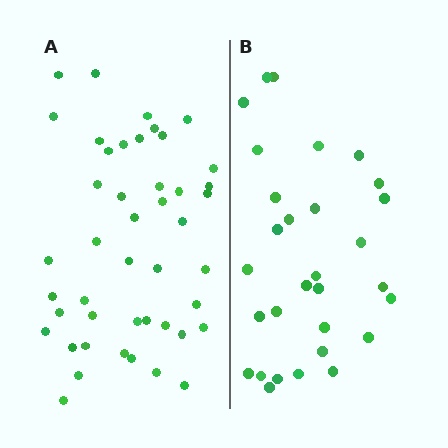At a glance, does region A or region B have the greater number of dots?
Region A (the left region) has more dots.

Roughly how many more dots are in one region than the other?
Region A has approximately 15 more dots than region B.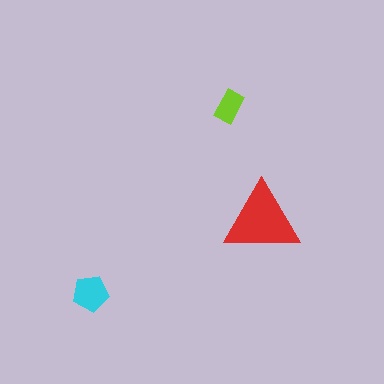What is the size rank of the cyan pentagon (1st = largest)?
2nd.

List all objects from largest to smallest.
The red triangle, the cyan pentagon, the lime rectangle.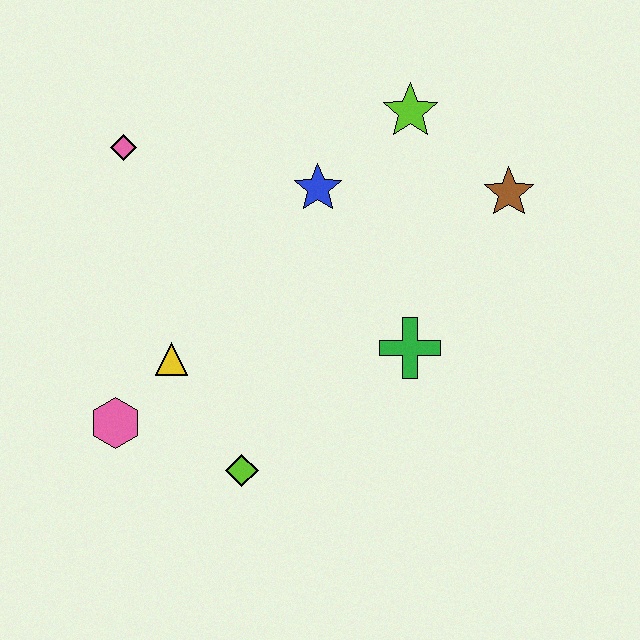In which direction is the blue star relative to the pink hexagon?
The blue star is above the pink hexagon.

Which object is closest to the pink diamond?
The blue star is closest to the pink diamond.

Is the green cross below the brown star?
Yes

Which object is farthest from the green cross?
The pink diamond is farthest from the green cross.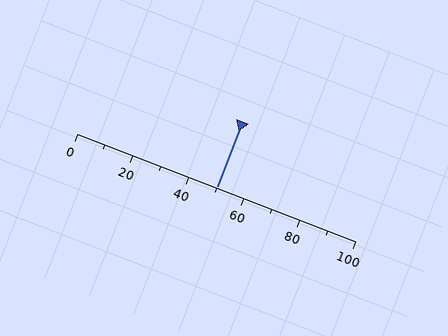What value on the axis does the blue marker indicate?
The marker indicates approximately 50.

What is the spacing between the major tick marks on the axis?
The major ticks are spaced 20 apart.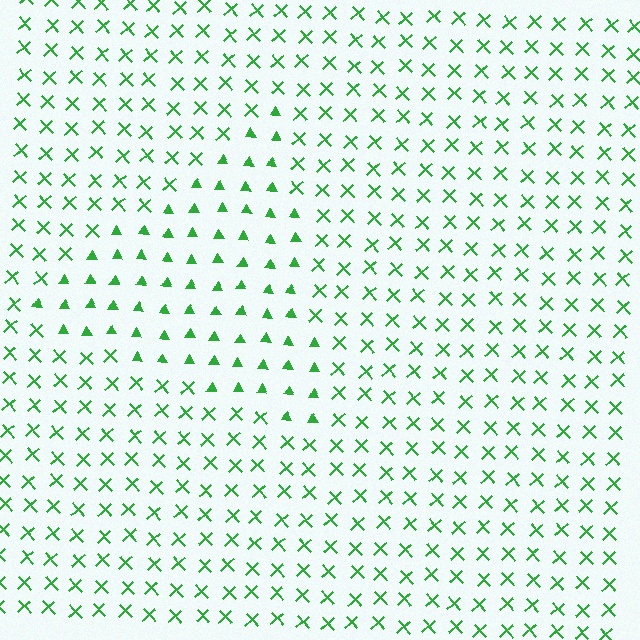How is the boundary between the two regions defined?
The boundary is defined by a change in element shape: triangles inside vs. X marks outside. All elements share the same color and spacing.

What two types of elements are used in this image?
The image uses triangles inside the triangle region and X marks outside it.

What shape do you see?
I see a triangle.